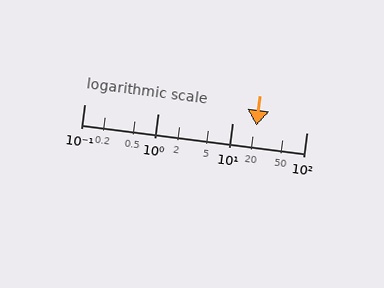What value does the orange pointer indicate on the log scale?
The pointer indicates approximately 21.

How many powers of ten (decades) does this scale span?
The scale spans 3 decades, from 0.1 to 100.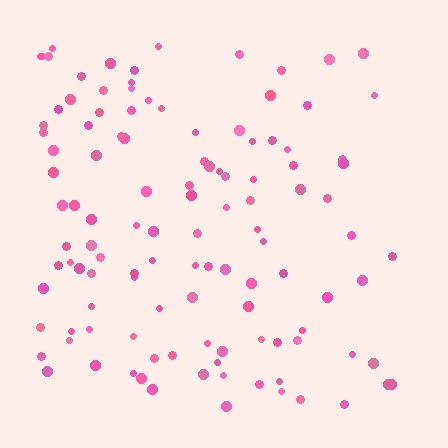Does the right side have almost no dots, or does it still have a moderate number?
Still a moderate number, just noticeably fewer than the left.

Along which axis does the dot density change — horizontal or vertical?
Horizontal.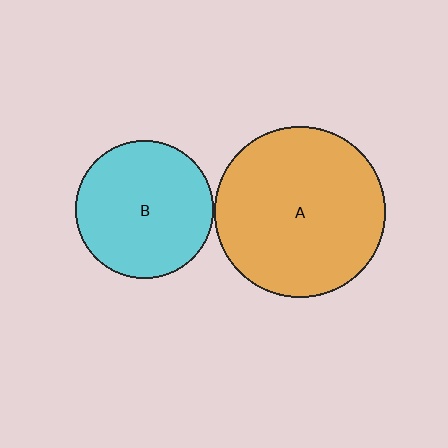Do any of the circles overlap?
No, none of the circles overlap.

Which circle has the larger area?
Circle A (orange).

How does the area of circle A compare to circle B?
Approximately 1.5 times.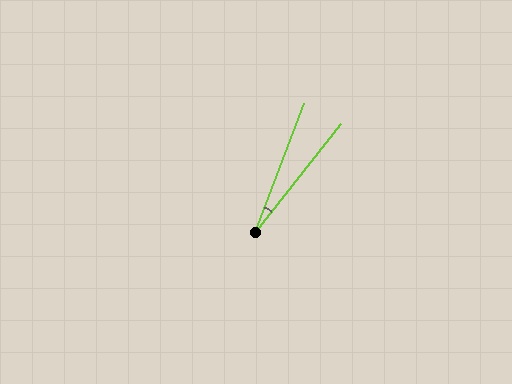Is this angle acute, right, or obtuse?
It is acute.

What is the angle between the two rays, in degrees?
Approximately 18 degrees.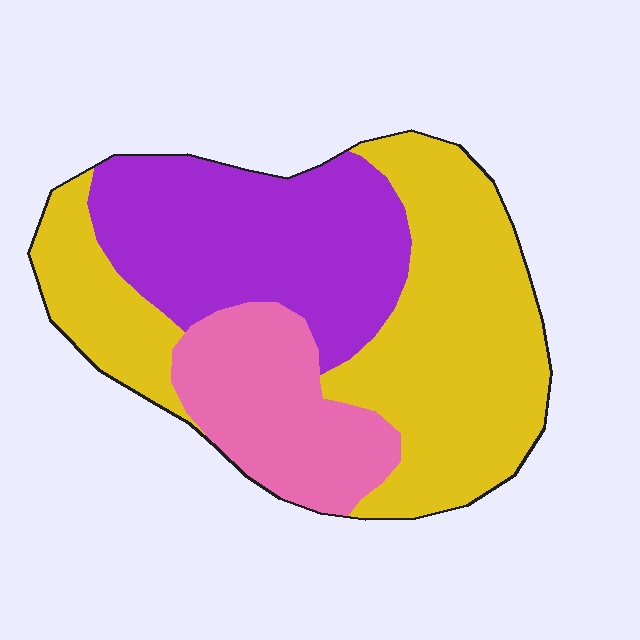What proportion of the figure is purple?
Purple covers roughly 30% of the figure.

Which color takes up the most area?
Yellow, at roughly 50%.